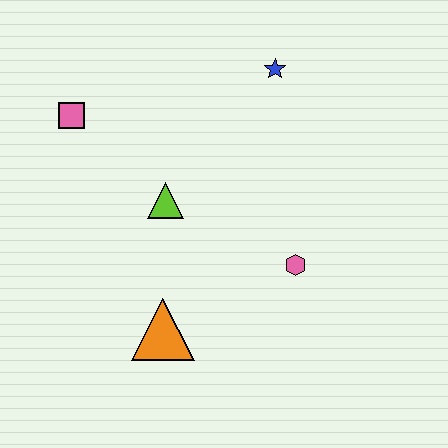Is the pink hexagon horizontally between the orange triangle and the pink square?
No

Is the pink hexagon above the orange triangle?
Yes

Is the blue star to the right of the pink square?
Yes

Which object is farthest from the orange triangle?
The blue star is farthest from the orange triangle.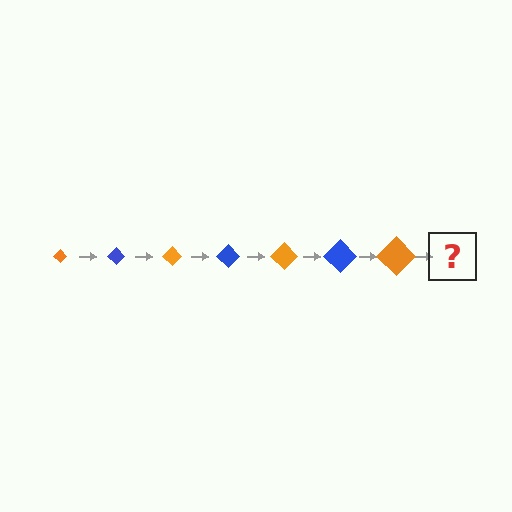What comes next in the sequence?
The next element should be a blue diamond, larger than the previous one.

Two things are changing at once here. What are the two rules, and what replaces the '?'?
The two rules are that the diamond grows larger each step and the color cycles through orange and blue. The '?' should be a blue diamond, larger than the previous one.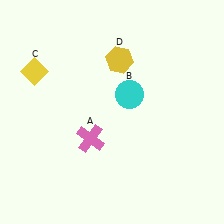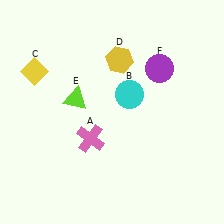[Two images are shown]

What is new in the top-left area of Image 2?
A lime triangle (E) was added in the top-left area of Image 2.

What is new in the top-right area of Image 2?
A purple circle (F) was added in the top-right area of Image 2.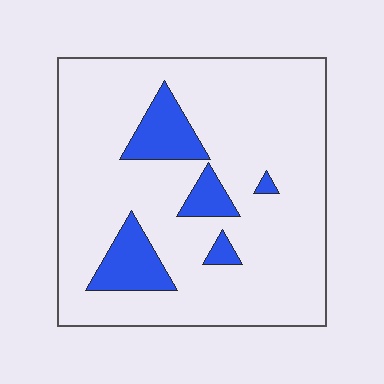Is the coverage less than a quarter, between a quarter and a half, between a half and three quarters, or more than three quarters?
Less than a quarter.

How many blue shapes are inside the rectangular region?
5.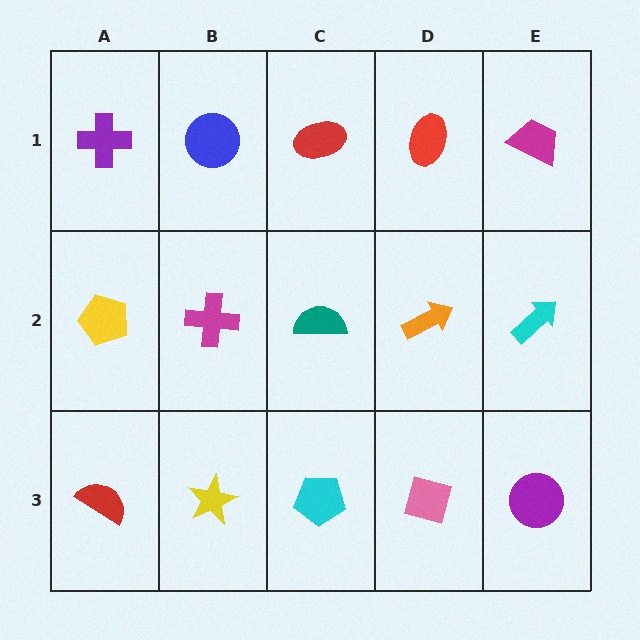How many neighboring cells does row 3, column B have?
3.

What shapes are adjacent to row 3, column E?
A cyan arrow (row 2, column E), a pink diamond (row 3, column D).